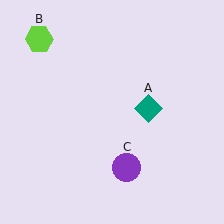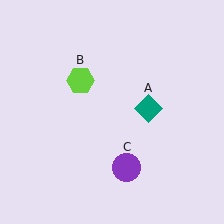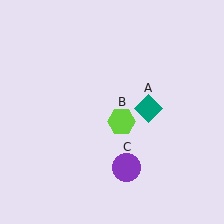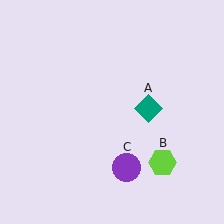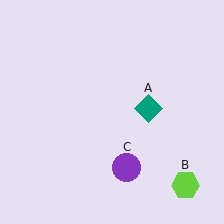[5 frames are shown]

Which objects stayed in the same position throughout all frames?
Teal diamond (object A) and purple circle (object C) remained stationary.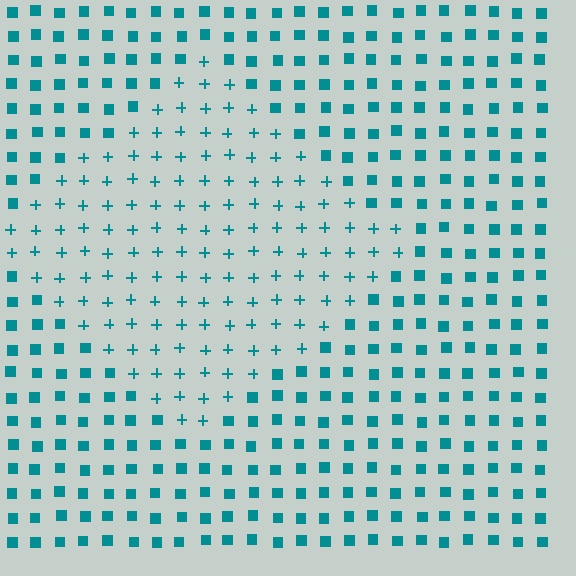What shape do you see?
I see a diamond.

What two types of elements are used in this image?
The image uses plus signs inside the diamond region and squares outside it.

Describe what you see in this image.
The image is filled with small teal elements arranged in a uniform grid. A diamond-shaped region contains plus signs, while the surrounding area contains squares. The boundary is defined purely by the change in element shape.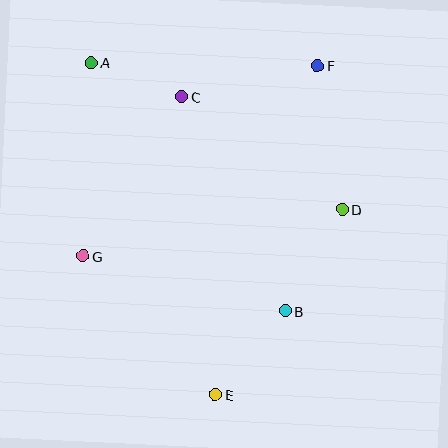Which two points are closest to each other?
Points A and C are closest to each other.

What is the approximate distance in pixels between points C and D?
The distance between C and D is approximately 196 pixels.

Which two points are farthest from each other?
Points A and E are farthest from each other.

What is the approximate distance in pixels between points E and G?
The distance between E and G is approximately 192 pixels.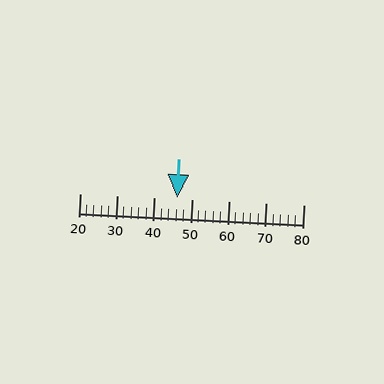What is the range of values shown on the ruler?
The ruler shows values from 20 to 80.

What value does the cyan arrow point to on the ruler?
The cyan arrow points to approximately 46.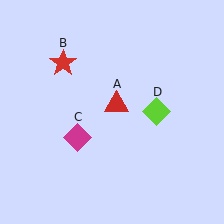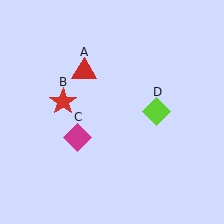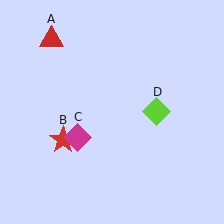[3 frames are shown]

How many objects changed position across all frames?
2 objects changed position: red triangle (object A), red star (object B).